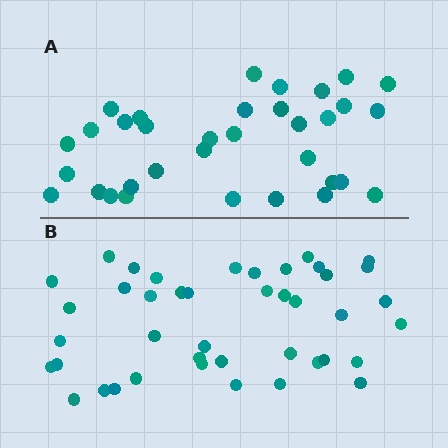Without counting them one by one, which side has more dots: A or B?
Region B (the bottom region) has more dots.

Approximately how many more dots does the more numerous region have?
Region B has roughly 8 or so more dots than region A.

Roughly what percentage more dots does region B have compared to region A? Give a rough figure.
About 25% more.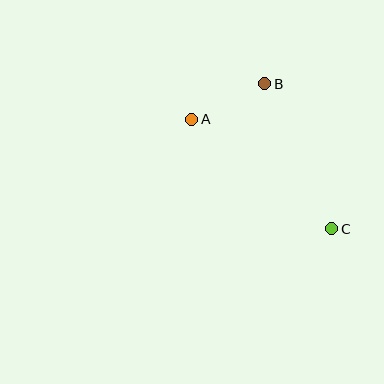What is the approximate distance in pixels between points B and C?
The distance between B and C is approximately 160 pixels.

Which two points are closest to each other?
Points A and B are closest to each other.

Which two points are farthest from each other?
Points A and C are farthest from each other.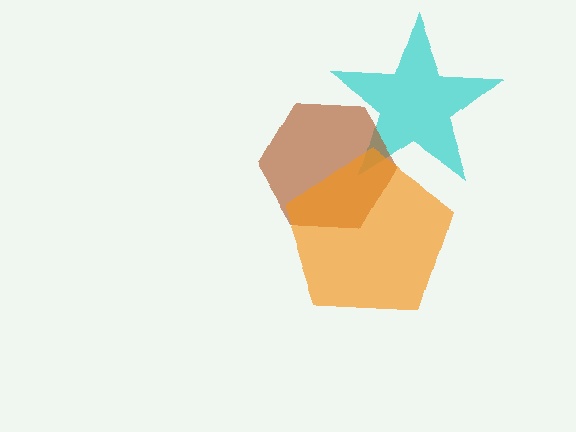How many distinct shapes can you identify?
There are 3 distinct shapes: a cyan star, a brown hexagon, an orange pentagon.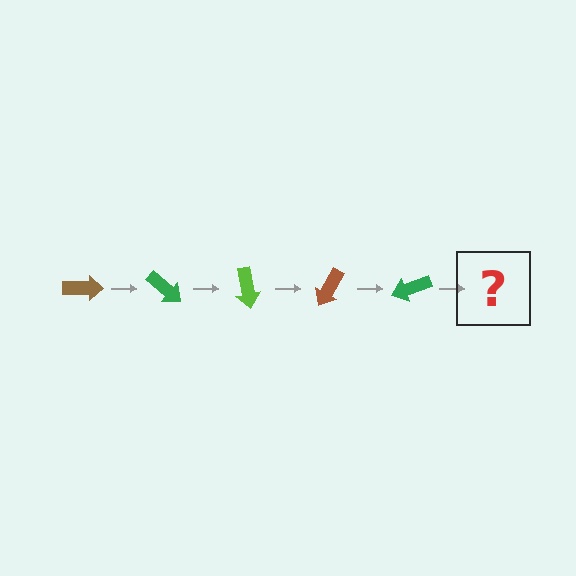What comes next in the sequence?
The next element should be a lime arrow, rotated 200 degrees from the start.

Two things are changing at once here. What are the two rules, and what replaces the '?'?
The two rules are that it rotates 40 degrees each step and the color cycles through brown, green, and lime. The '?' should be a lime arrow, rotated 200 degrees from the start.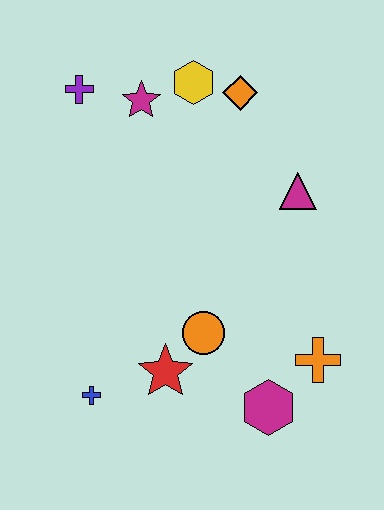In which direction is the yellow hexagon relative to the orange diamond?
The yellow hexagon is to the left of the orange diamond.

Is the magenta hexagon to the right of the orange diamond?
Yes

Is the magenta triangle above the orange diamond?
No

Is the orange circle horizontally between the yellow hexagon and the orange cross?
Yes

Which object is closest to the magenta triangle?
The orange diamond is closest to the magenta triangle.